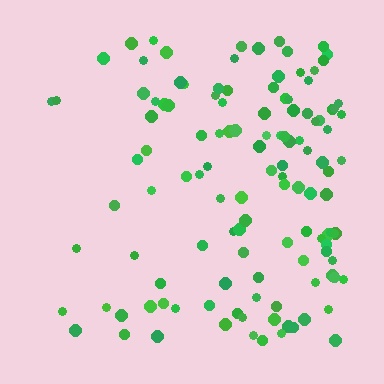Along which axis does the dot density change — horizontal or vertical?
Horizontal.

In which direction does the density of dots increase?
From left to right, with the right side densest.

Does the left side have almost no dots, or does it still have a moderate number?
Still a moderate number, just noticeably fewer than the right.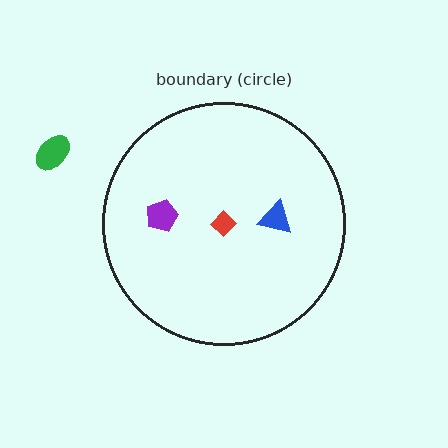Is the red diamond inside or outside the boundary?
Inside.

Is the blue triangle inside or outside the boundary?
Inside.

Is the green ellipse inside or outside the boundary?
Outside.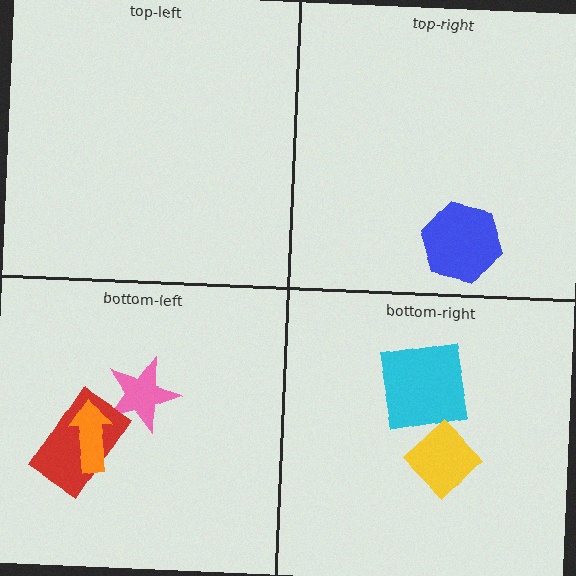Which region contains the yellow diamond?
The bottom-right region.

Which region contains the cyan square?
The bottom-right region.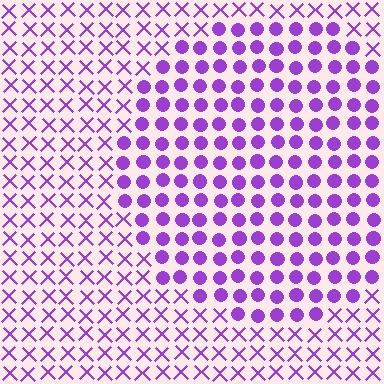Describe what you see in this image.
The image is filled with small purple elements arranged in a uniform grid. A circle-shaped region contains circles, while the surrounding area contains X marks. The boundary is defined purely by the change in element shape.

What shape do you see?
I see a circle.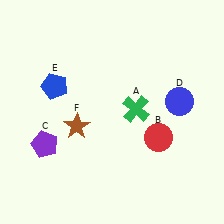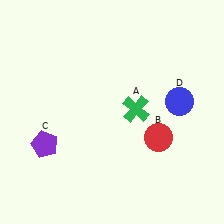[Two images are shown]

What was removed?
The blue pentagon (E), the brown star (F) were removed in Image 2.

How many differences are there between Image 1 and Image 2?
There are 2 differences between the two images.